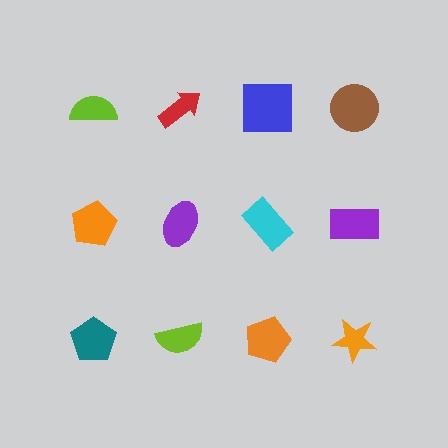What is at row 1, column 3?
A blue square.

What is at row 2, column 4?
A purple rectangle.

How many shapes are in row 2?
4 shapes.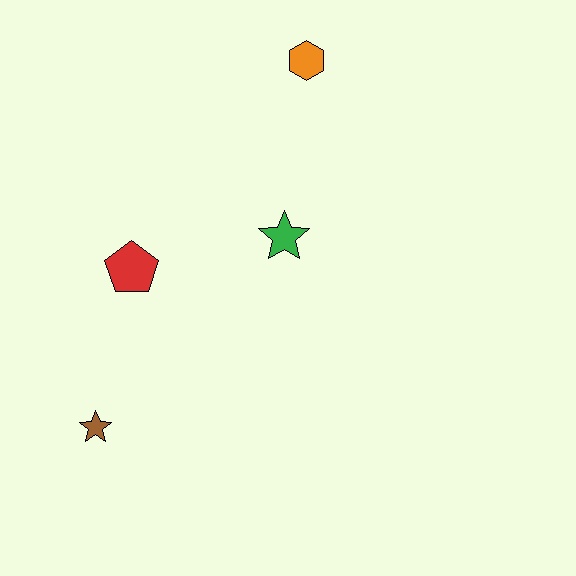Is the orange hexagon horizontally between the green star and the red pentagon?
No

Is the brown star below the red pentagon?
Yes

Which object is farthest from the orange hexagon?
The brown star is farthest from the orange hexagon.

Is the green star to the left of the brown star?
No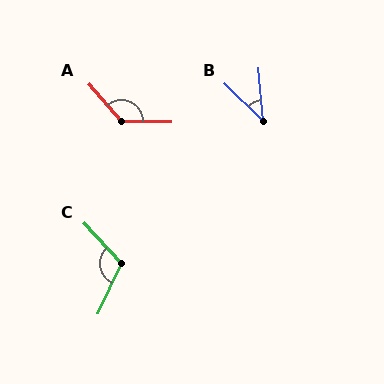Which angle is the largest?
A, at approximately 131 degrees.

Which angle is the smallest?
B, at approximately 41 degrees.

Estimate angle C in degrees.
Approximately 112 degrees.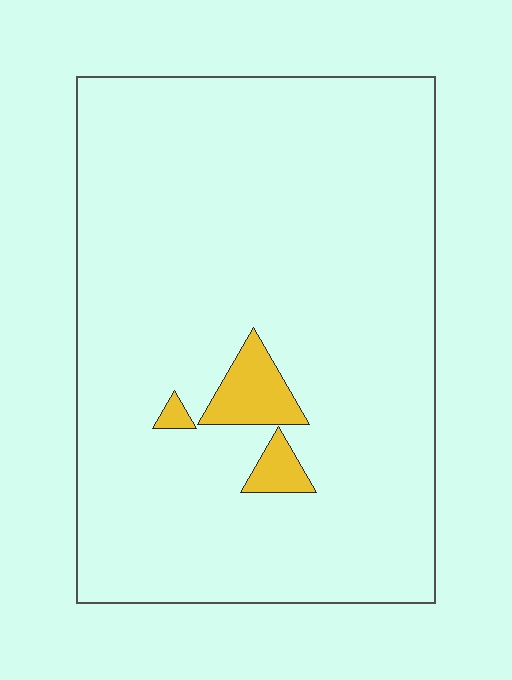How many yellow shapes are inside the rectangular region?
3.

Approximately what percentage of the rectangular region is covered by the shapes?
Approximately 5%.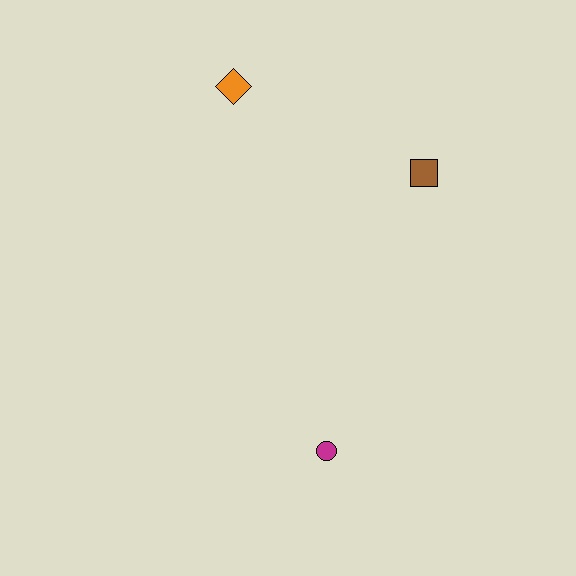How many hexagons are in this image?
There are no hexagons.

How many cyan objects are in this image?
There are no cyan objects.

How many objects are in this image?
There are 3 objects.